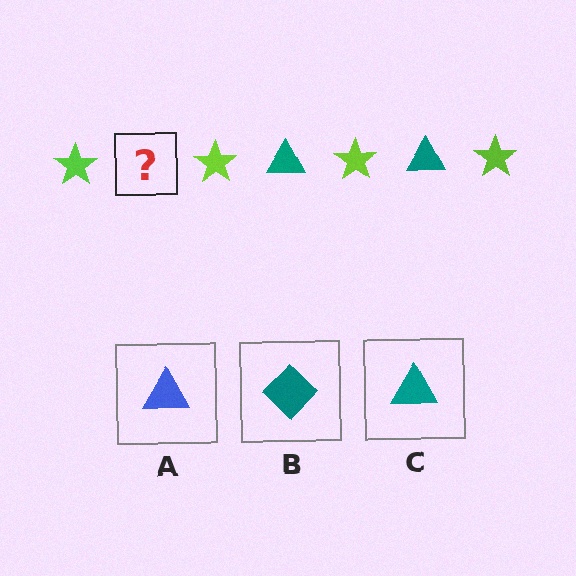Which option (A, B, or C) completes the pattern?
C.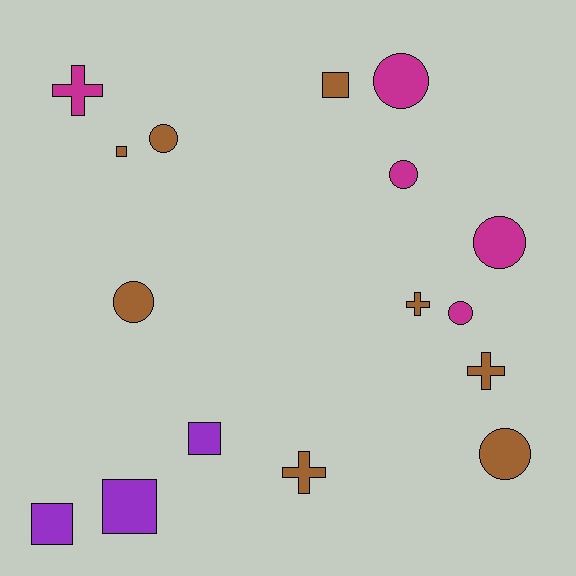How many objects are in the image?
There are 16 objects.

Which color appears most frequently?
Brown, with 8 objects.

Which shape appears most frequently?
Circle, with 7 objects.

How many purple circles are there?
There are no purple circles.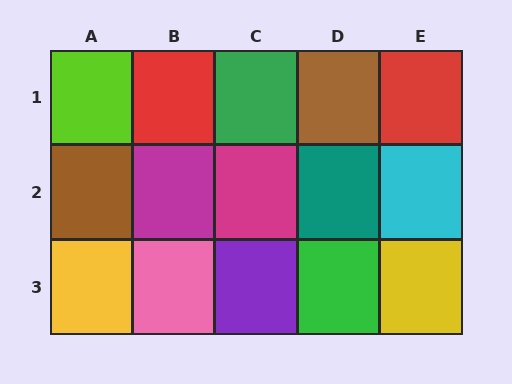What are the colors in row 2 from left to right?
Brown, magenta, magenta, teal, cyan.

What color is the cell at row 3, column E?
Yellow.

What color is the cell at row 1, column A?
Lime.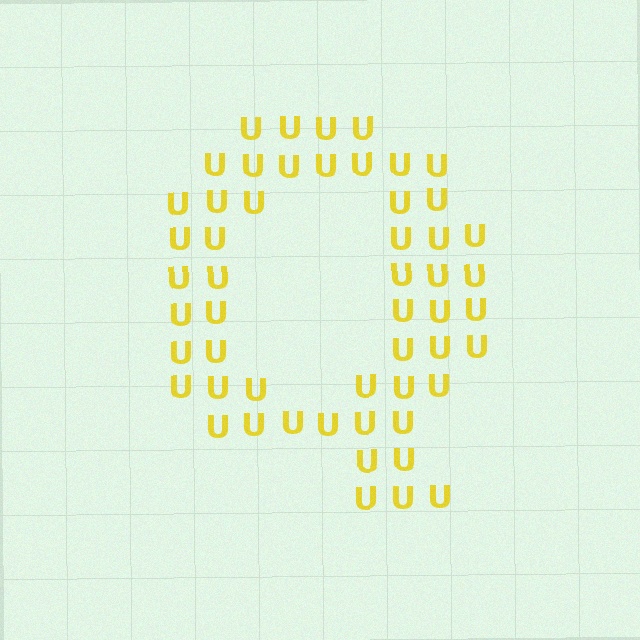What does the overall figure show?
The overall figure shows the letter Q.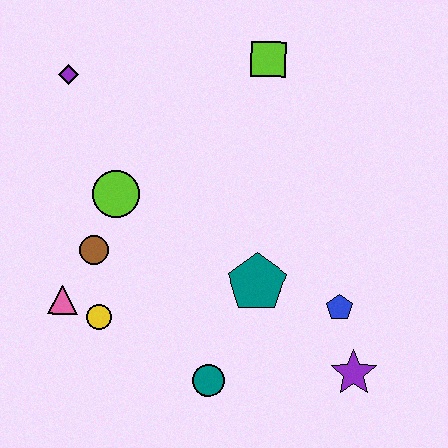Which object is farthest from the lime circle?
The purple star is farthest from the lime circle.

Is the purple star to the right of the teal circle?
Yes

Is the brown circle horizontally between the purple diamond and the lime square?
Yes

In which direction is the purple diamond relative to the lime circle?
The purple diamond is above the lime circle.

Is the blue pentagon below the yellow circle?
No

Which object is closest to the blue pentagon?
The purple star is closest to the blue pentagon.